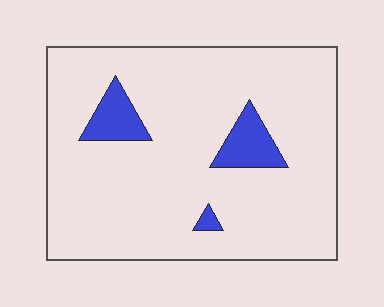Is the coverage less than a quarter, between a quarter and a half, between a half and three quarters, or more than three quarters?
Less than a quarter.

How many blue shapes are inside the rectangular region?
3.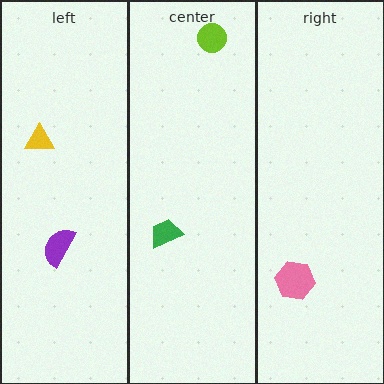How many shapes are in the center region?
2.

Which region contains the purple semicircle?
The left region.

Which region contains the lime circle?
The center region.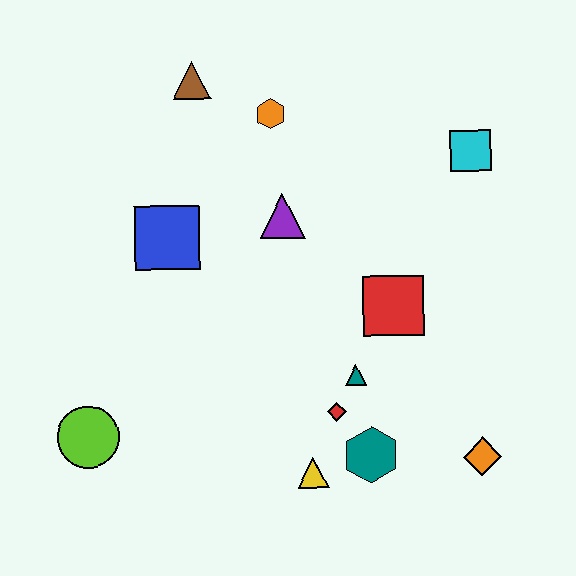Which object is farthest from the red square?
The lime circle is farthest from the red square.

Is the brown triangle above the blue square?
Yes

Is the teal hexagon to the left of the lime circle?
No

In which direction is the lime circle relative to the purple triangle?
The lime circle is below the purple triangle.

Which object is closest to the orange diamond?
The teal hexagon is closest to the orange diamond.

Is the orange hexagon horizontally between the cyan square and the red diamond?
No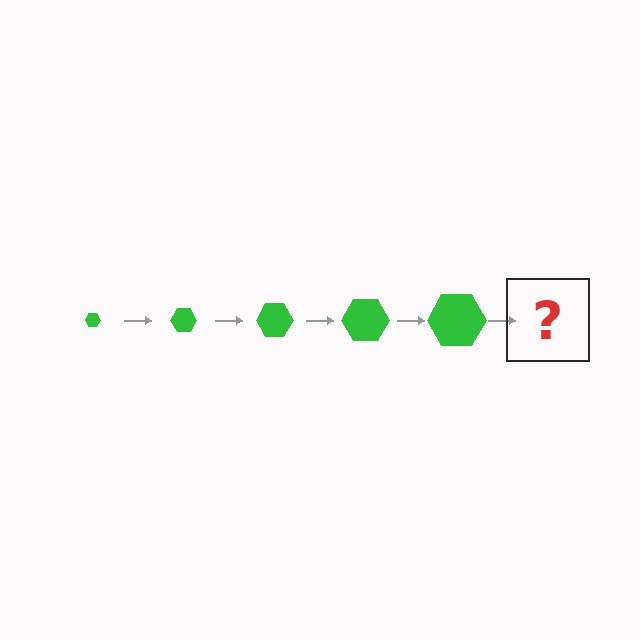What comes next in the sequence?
The next element should be a green hexagon, larger than the previous one.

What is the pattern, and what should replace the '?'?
The pattern is that the hexagon gets progressively larger each step. The '?' should be a green hexagon, larger than the previous one.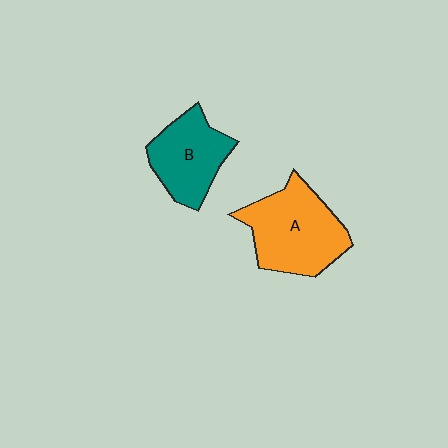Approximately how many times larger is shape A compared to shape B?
Approximately 1.3 times.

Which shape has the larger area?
Shape A (orange).